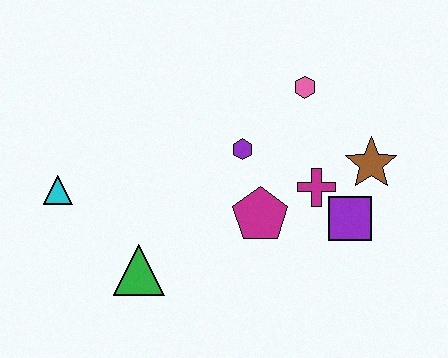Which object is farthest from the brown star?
The cyan triangle is farthest from the brown star.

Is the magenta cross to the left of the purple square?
Yes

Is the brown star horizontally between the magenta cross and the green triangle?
No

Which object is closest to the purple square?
The magenta cross is closest to the purple square.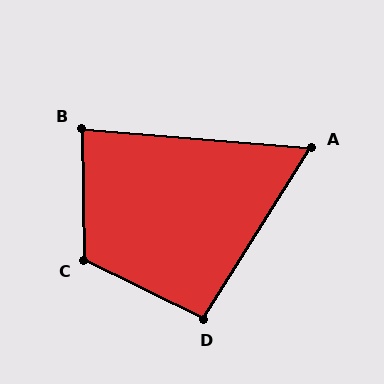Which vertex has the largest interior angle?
C, at approximately 117 degrees.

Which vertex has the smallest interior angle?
A, at approximately 63 degrees.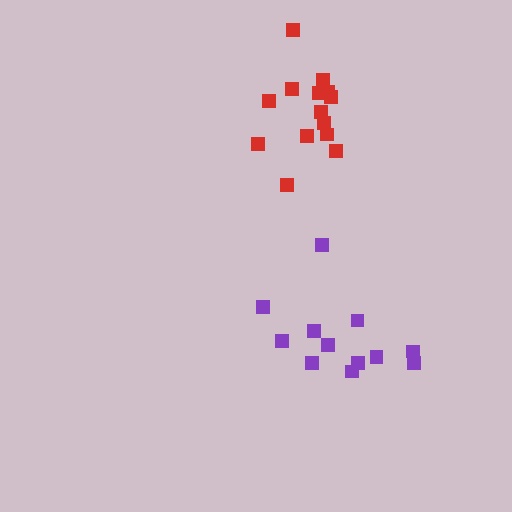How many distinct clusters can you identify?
There are 2 distinct clusters.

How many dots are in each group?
Group 1: 12 dots, Group 2: 14 dots (26 total).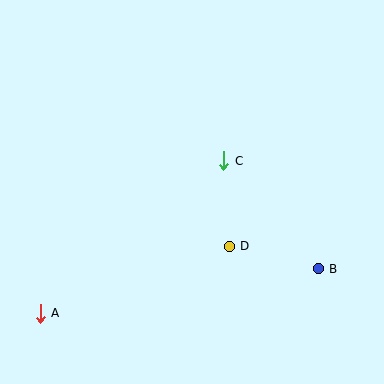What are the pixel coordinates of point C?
Point C is at (224, 161).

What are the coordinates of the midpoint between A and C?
The midpoint between A and C is at (132, 237).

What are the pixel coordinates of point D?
Point D is at (229, 246).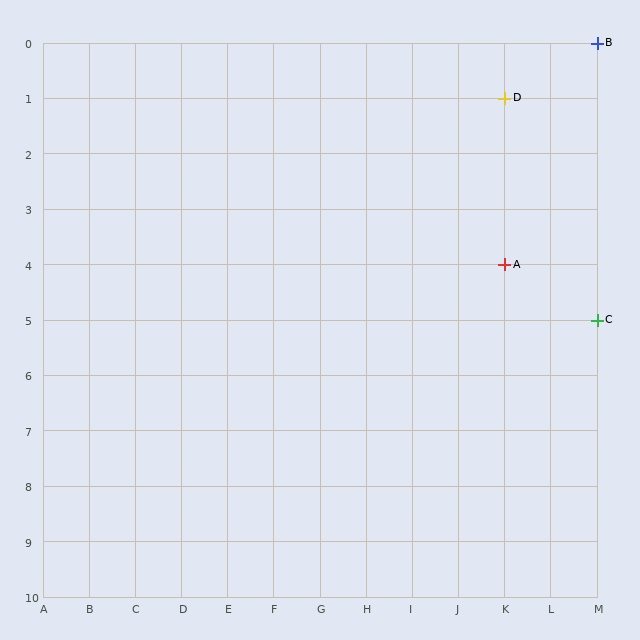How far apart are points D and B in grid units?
Points D and B are 2 columns and 1 row apart (about 2.2 grid units diagonally).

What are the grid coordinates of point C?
Point C is at grid coordinates (M, 5).